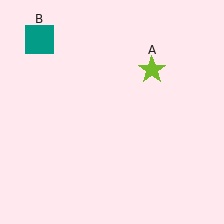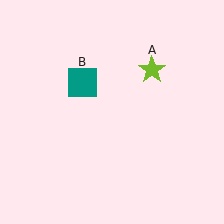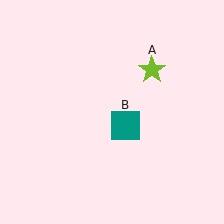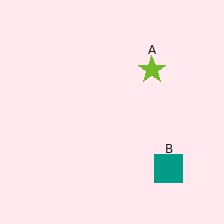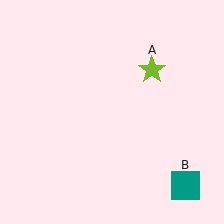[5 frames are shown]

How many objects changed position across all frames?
1 object changed position: teal square (object B).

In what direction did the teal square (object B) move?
The teal square (object B) moved down and to the right.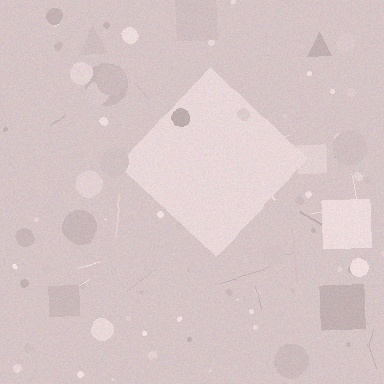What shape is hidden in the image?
A diamond is hidden in the image.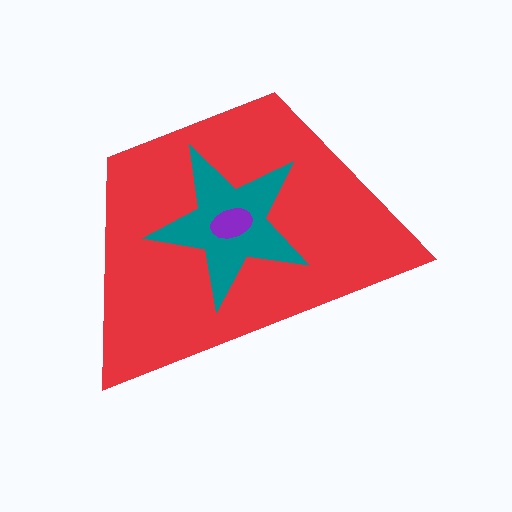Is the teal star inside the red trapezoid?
Yes.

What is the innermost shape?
The purple ellipse.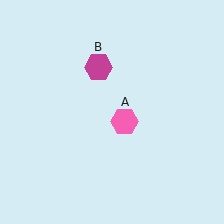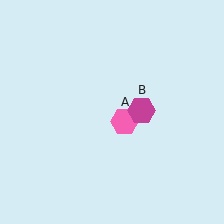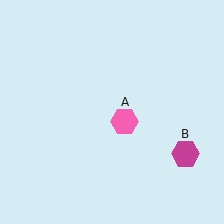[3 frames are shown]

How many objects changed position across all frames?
1 object changed position: magenta hexagon (object B).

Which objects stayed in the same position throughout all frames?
Pink hexagon (object A) remained stationary.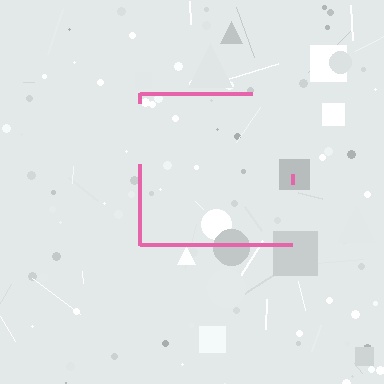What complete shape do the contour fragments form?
The contour fragments form a square.